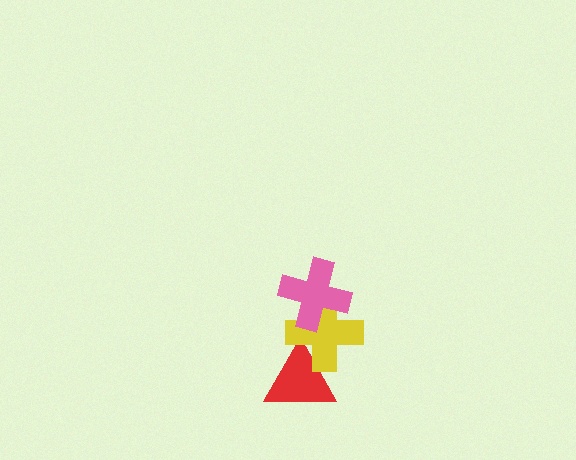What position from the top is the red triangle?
The red triangle is 3rd from the top.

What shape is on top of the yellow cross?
The pink cross is on top of the yellow cross.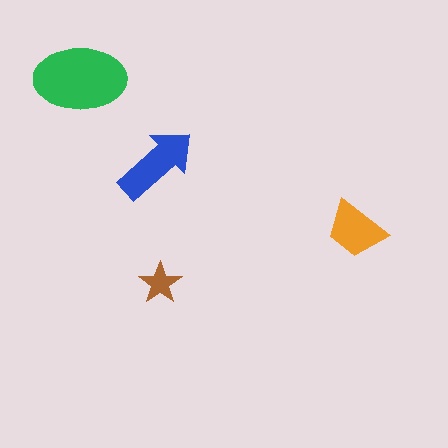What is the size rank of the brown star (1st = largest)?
4th.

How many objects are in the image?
There are 4 objects in the image.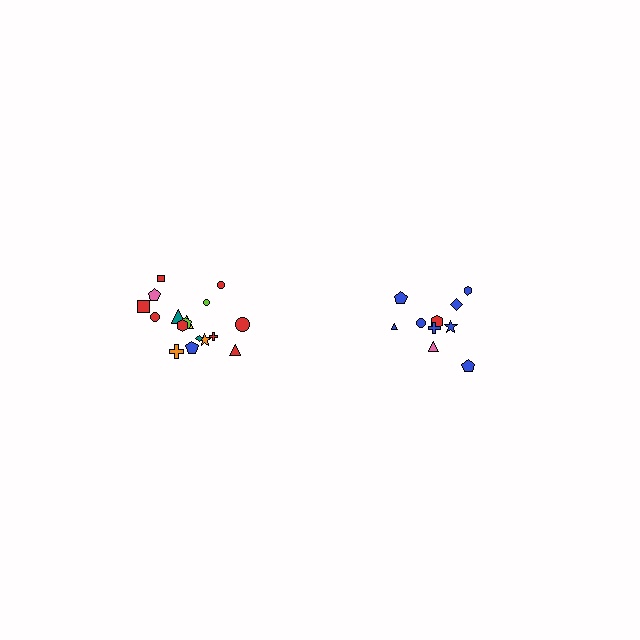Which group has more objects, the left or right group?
The left group.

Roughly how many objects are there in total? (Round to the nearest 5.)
Roughly 30 objects in total.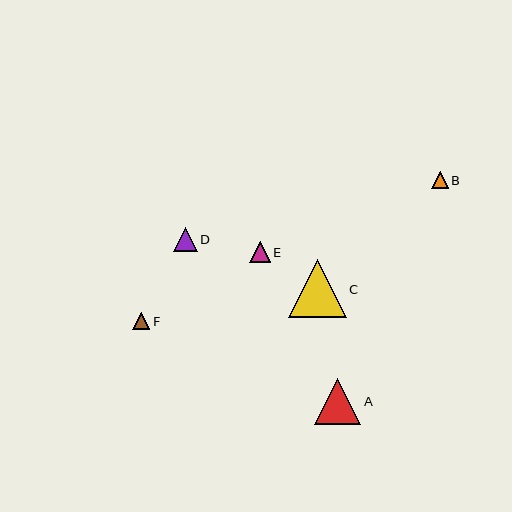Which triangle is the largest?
Triangle C is the largest with a size of approximately 58 pixels.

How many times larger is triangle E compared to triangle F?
Triangle E is approximately 1.2 times the size of triangle F.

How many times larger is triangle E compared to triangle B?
Triangle E is approximately 1.2 times the size of triangle B.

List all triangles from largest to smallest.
From largest to smallest: C, A, D, E, B, F.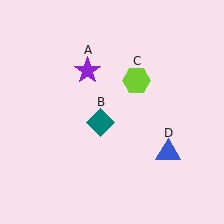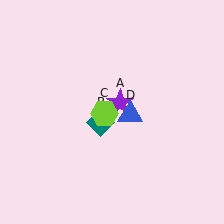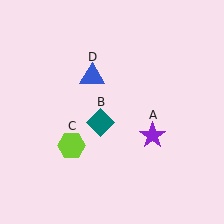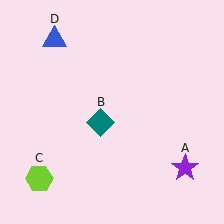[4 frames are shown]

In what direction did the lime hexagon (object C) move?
The lime hexagon (object C) moved down and to the left.